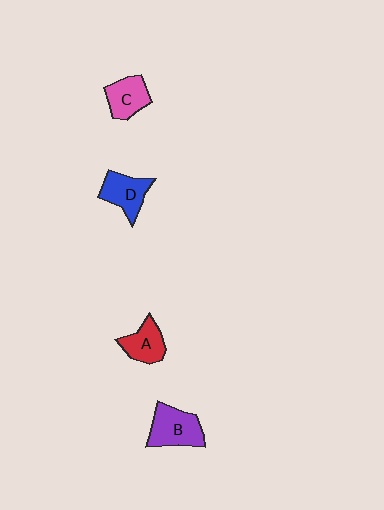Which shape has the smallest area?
Shape A (red).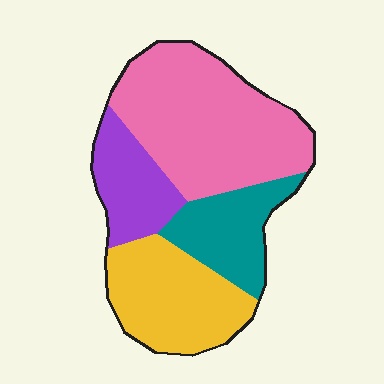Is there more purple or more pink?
Pink.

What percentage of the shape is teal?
Teal takes up about one sixth (1/6) of the shape.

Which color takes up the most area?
Pink, at roughly 40%.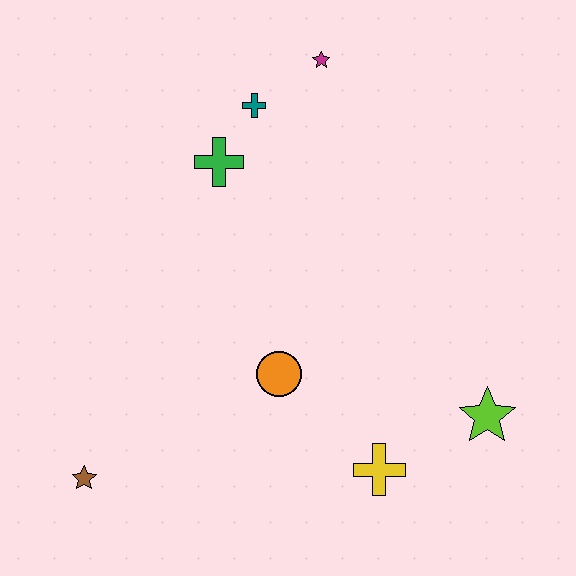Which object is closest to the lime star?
The yellow cross is closest to the lime star.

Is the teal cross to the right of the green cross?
Yes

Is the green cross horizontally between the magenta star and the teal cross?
No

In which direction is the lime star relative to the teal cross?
The lime star is below the teal cross.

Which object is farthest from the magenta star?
The brown star is farthest from the magenta star.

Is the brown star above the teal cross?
No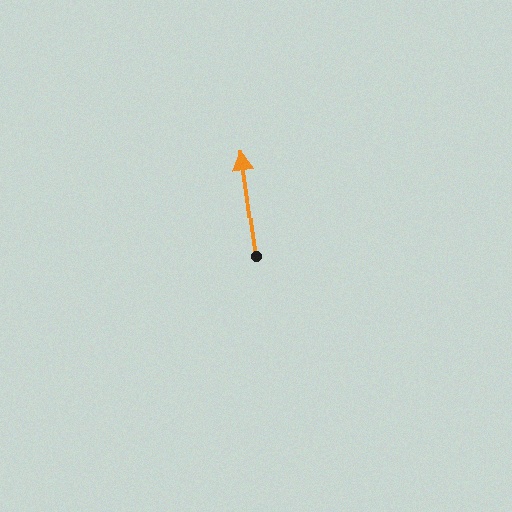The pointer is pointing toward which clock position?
Roughly 12 o'clock.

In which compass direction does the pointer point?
North.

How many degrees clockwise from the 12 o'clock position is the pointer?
Approximately 352 degrees.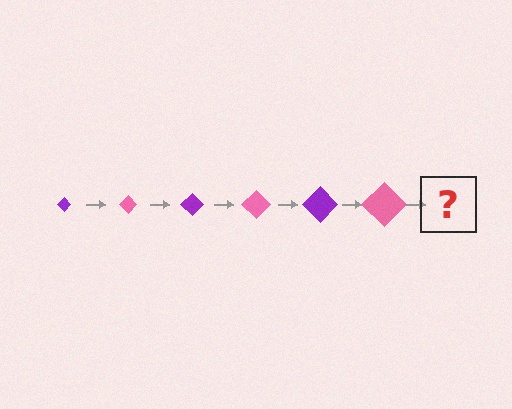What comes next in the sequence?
The next element should be a purple diamond, larger than the previous one.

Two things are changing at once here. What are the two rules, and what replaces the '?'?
The two rules are that the diamond grows larger each step and the color cycles through purple and pink. The '?' should be a purple diamond, larger than the previous one.